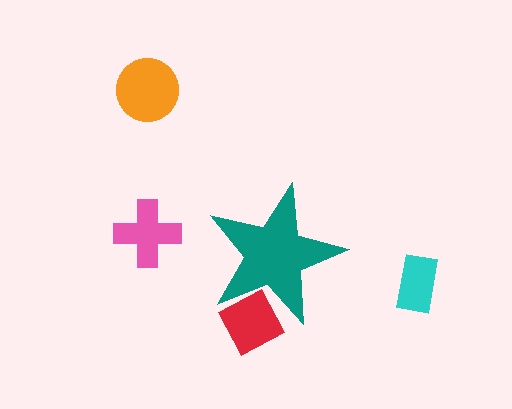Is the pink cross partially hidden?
No, the pink cross is fully visible.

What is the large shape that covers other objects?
A teal star.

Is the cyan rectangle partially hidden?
No, the cyan rectangle is fully visible.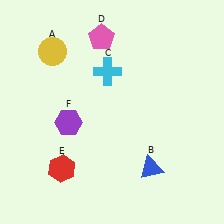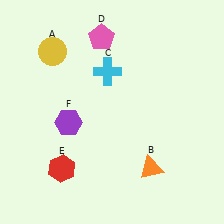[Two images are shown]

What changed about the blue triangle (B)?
In Image 1, B is blue. In Image 2, it changed to orange.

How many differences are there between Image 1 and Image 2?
There is 1 difference between the two images.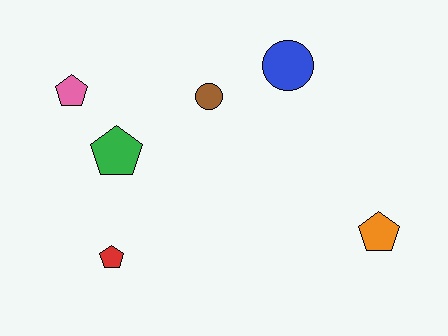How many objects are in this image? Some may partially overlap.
There are 6 objects.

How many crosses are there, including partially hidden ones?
There are no crosses.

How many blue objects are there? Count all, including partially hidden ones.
There is 1 blue object.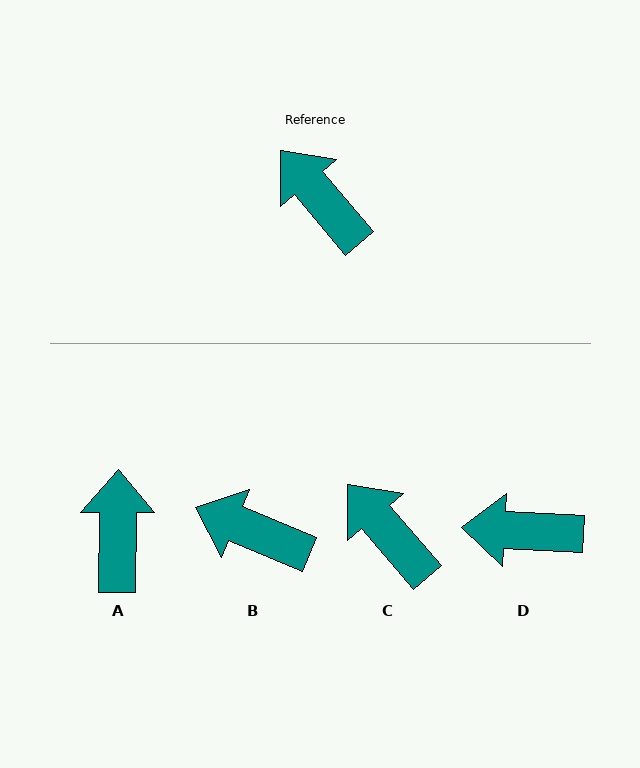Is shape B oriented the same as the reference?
No, it is off by about 27 degrees.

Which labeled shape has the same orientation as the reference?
C.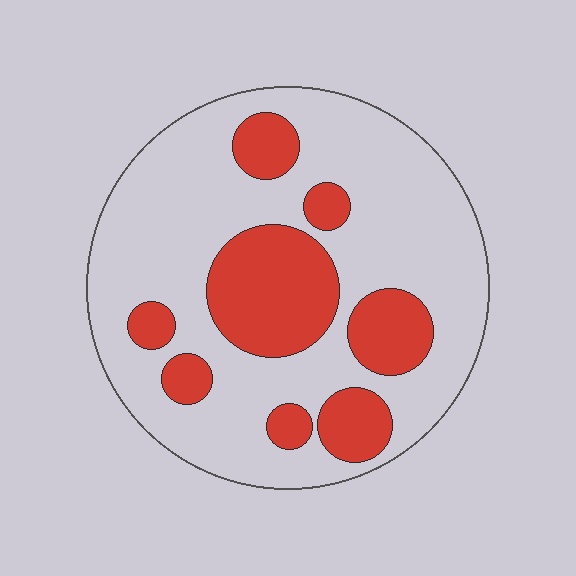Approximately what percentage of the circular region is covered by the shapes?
Approximately 30%.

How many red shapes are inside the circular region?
8.